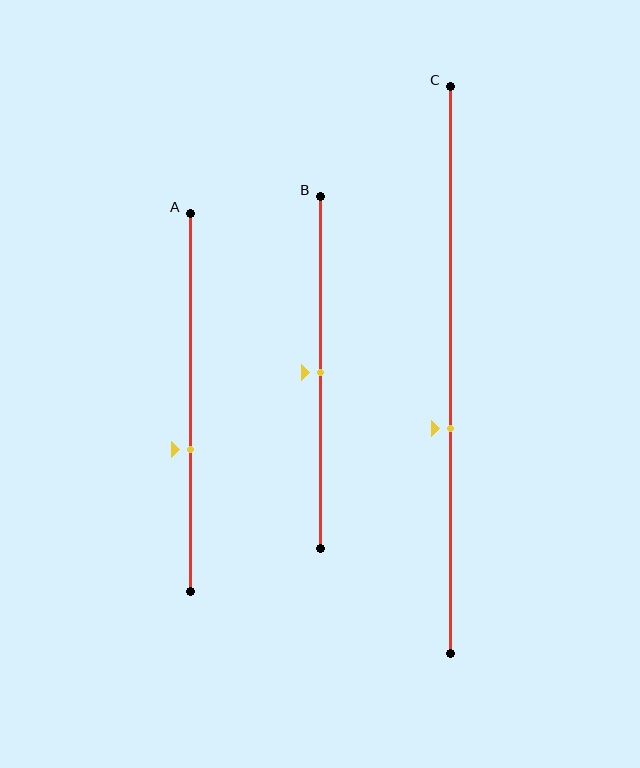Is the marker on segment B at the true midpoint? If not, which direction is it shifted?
Yes, the marker on segment B is at the true midpoint.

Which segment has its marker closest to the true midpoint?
Segment B has its marker closest to the true midpoint.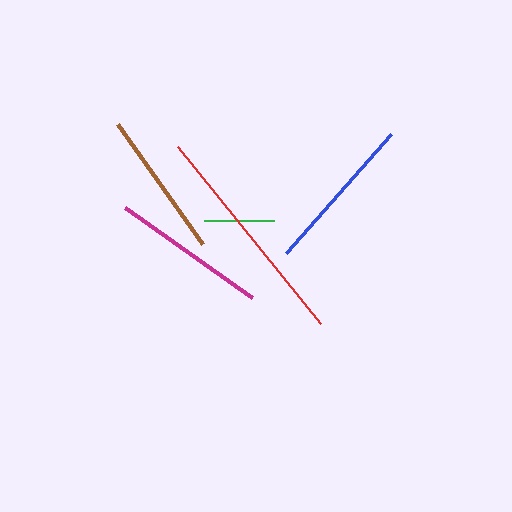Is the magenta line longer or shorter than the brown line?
The magenta line is longer than the brown line.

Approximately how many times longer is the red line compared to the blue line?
The red line is approximately 1.4 times the length of the blue line.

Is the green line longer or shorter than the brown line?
The brown line is longer than the green line.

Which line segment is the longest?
The red line is the longest at approximately 228 pixels.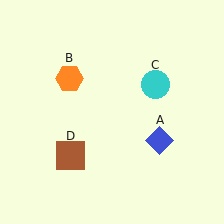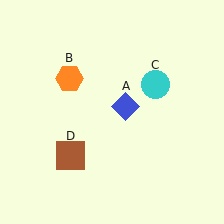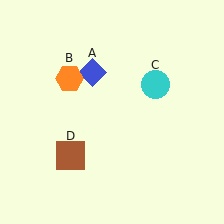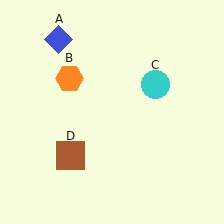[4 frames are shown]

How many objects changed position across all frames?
1 object changed position: blue diamond (object A).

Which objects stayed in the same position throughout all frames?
Orange hexagon (object B) and cyan circle (object C) and brown square (object D) remained stationary.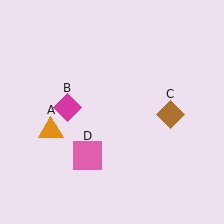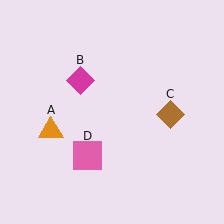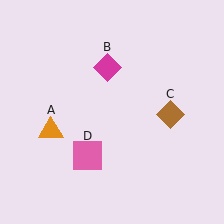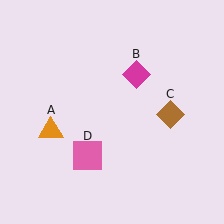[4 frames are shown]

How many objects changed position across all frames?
1 object changed position: magenta diamond (object B).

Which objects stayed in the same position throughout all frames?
Orange triangle (object A) and brown diamond (object C) and pink square (object D) remained stationary.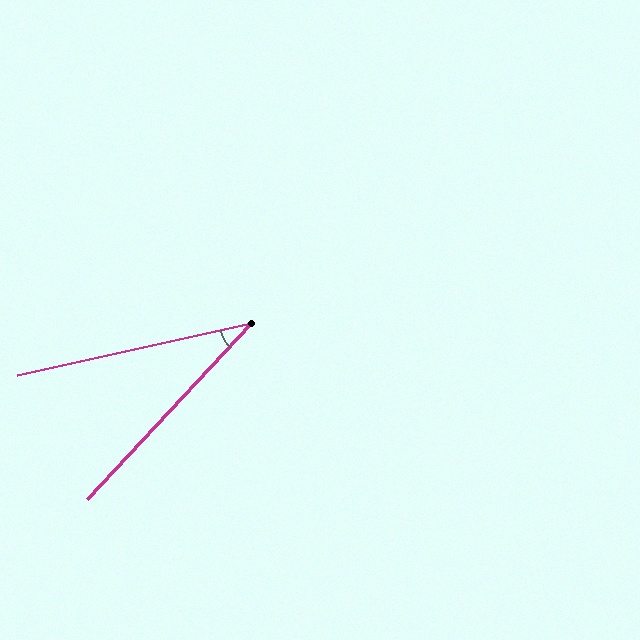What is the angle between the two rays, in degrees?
Approximately 35 degrees.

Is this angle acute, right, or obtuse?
It is acute.